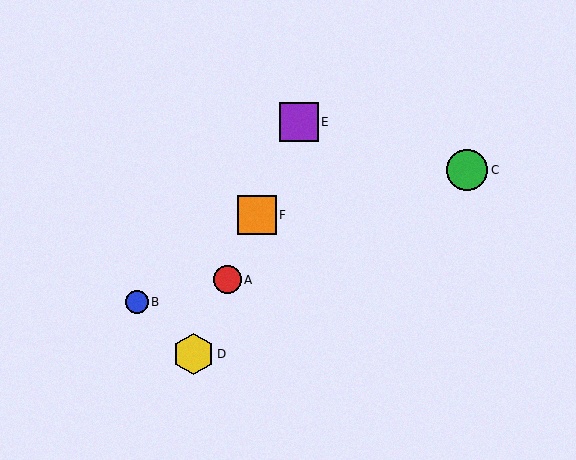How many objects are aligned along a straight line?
4 objects (A, D, E, F) are aligned along a straight line.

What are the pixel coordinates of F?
Object F is at (257, 215).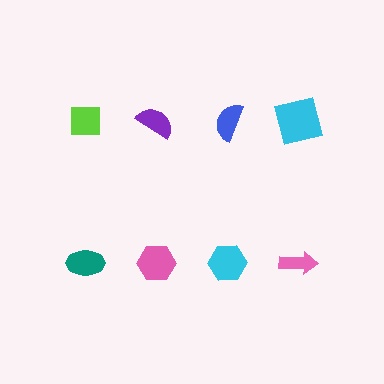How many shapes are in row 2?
4 shapes.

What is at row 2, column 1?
A teal ellipse.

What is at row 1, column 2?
A purple semicircle.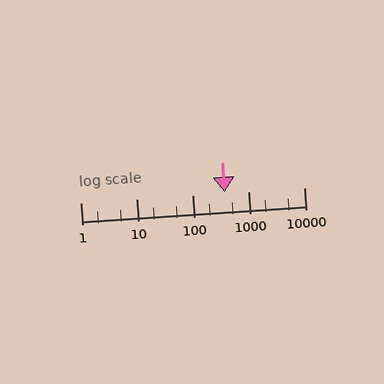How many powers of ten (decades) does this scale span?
The scale spans 4 decades, from 1 to 10000.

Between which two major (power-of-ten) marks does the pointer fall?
The pointer is between 100 and 1000.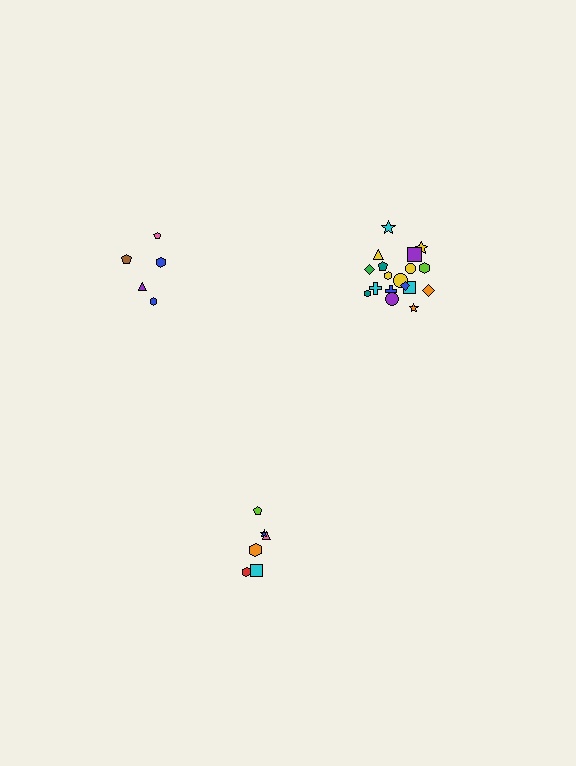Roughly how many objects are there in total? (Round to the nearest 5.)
Roughly 30 objects in total.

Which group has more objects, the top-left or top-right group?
The top-right group.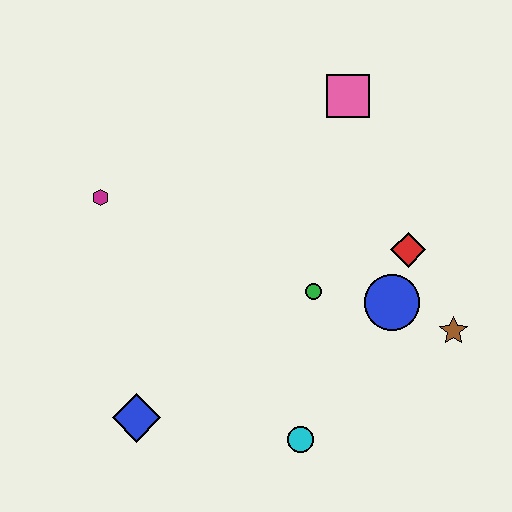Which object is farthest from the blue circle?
The magenta hexagon is farthest from the blue circle.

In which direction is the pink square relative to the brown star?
The pink square is above the brown star.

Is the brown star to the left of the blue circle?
No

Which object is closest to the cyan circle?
The green circle is closest to the cyan circle.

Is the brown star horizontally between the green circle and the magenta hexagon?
No